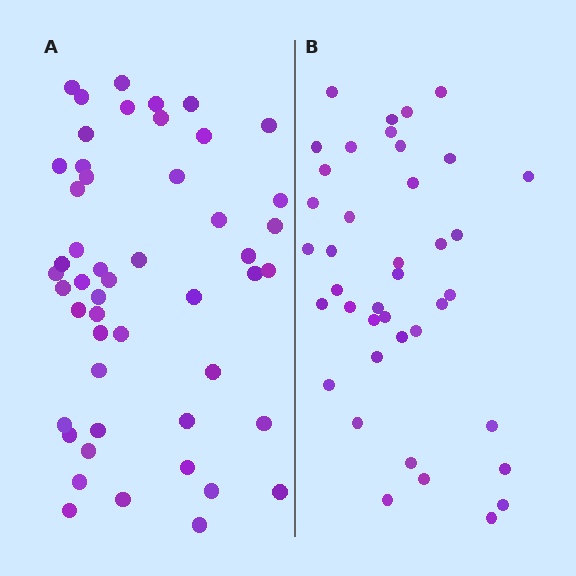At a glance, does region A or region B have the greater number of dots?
Region A (the left region) has more dots.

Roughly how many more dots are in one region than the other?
Region A has roughly 10 or so more dots than region B.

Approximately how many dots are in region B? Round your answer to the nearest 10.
About 40 dots.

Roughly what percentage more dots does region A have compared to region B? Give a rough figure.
About 25% more.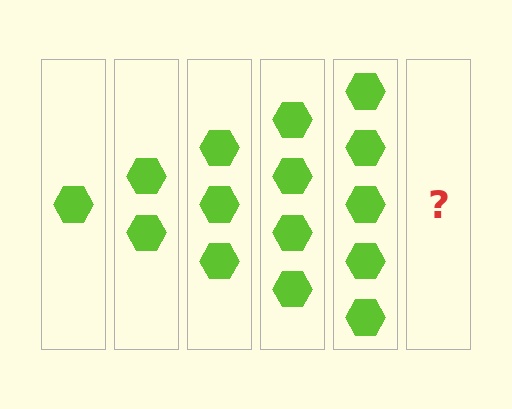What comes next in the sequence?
The next element should be 6 hexagons.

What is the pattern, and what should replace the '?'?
The pattern is that each step adds one more hexagon. The '?' should be 6 hexagons.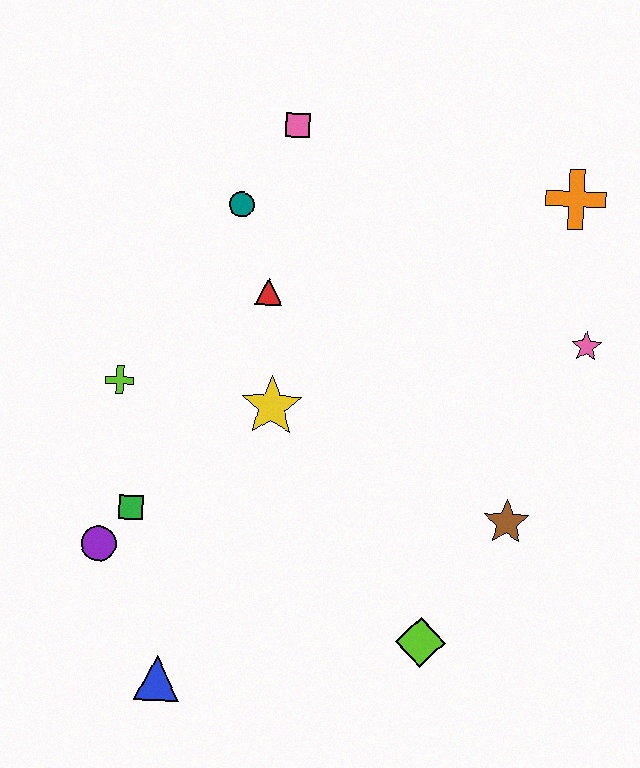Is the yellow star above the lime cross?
No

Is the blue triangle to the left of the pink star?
Yes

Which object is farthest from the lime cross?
The orange cross is farthest from the lime cross.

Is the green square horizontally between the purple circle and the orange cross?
Yes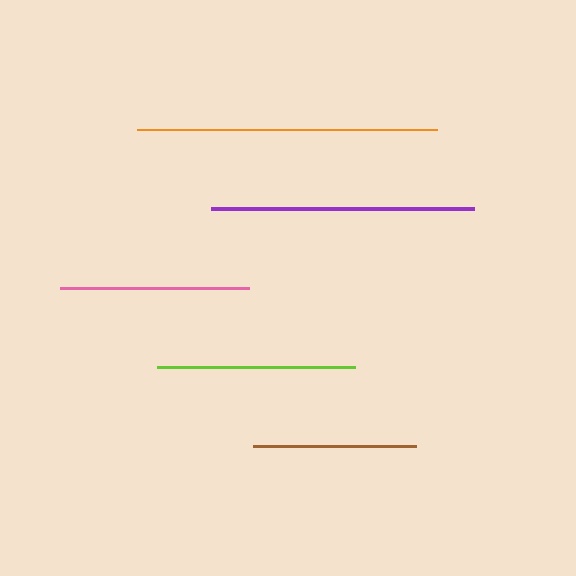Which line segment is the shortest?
The brown line is the shortest at approximately 162 pixels.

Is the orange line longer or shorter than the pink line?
The orange line is longer than the pink line.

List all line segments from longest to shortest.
From longest to shortest: orange, purple, lime, pink, brown.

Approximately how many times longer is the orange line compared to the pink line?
The orange line is approximately 1.6 times the length of the pink line.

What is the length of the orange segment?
The orange segment is approximately 301 pixels long.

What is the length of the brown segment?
The brown segment is approximately 162 pixels long.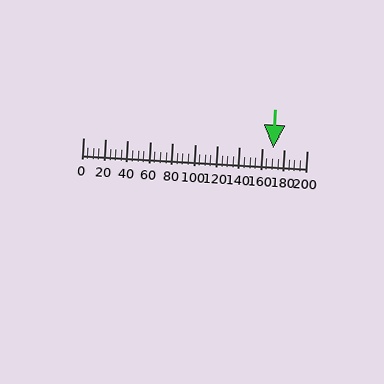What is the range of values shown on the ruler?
The ruler shows values from 0 to 200.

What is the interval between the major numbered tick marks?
The major tick marks are spaced 20 units apart.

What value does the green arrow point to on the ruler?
The green arrow points to approximately 170.